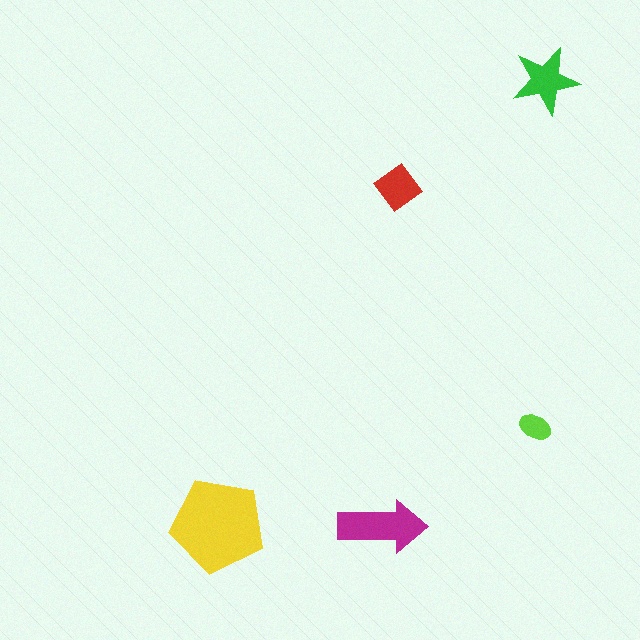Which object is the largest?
The yellow pentagon.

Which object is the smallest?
The lime ellipse.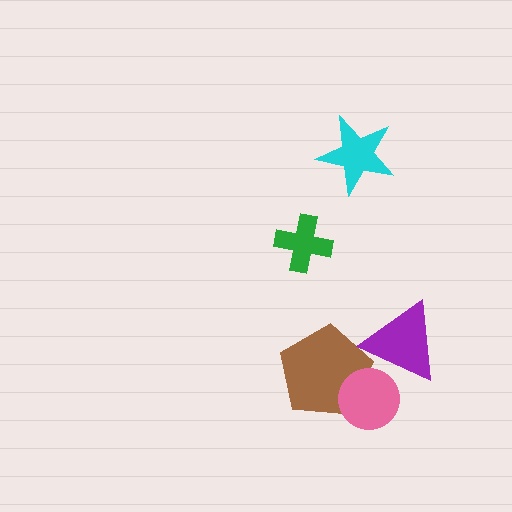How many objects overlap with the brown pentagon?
2 objects overlap with the brown pentagon.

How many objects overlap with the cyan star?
0 objects overlap with the cyan star.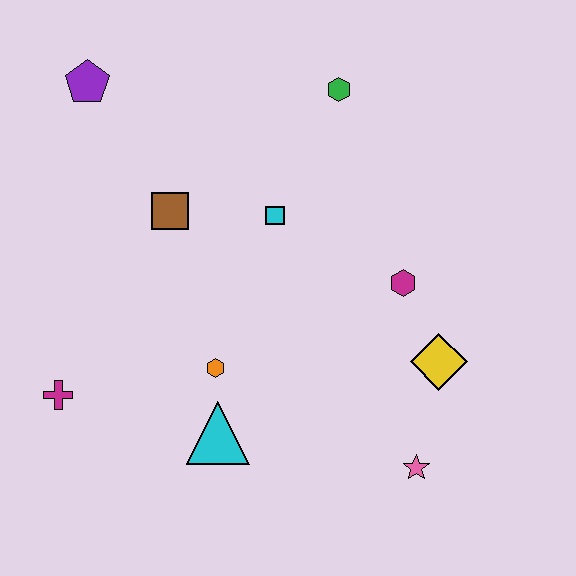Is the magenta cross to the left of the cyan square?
Yes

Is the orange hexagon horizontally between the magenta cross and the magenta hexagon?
Yes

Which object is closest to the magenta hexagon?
The yellow diamond is closest to the magenta hexagon.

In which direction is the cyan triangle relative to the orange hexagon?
The cyan triangle is below the orange hexagon.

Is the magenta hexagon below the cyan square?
Yes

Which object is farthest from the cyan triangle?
The purple pentagon is farthest from the cyan triangle.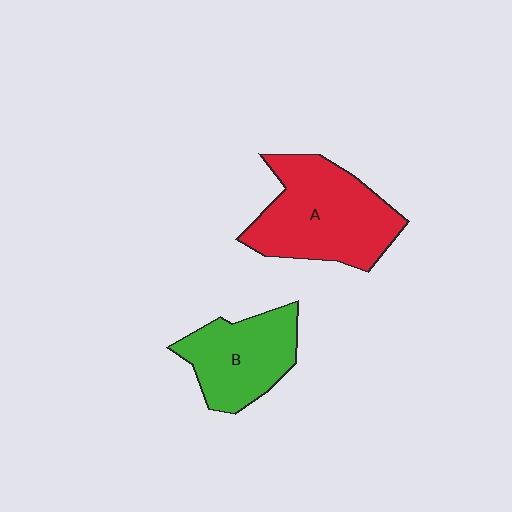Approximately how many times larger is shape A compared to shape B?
Approximately 1.4 times.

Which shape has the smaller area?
Shape B (green).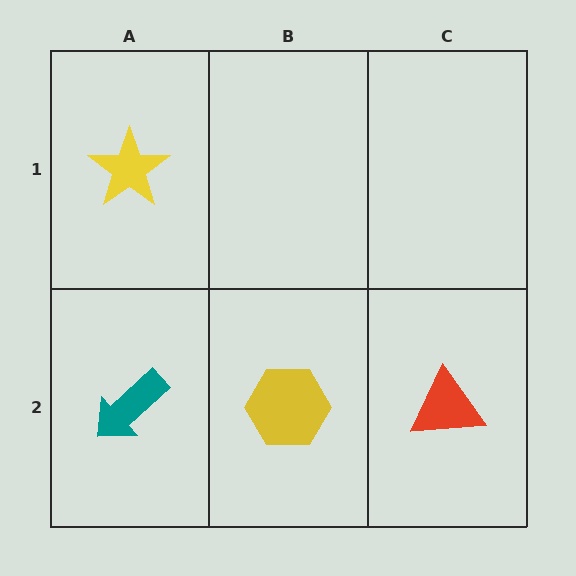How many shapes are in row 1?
1 shape.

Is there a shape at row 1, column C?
No, that cell is empty.